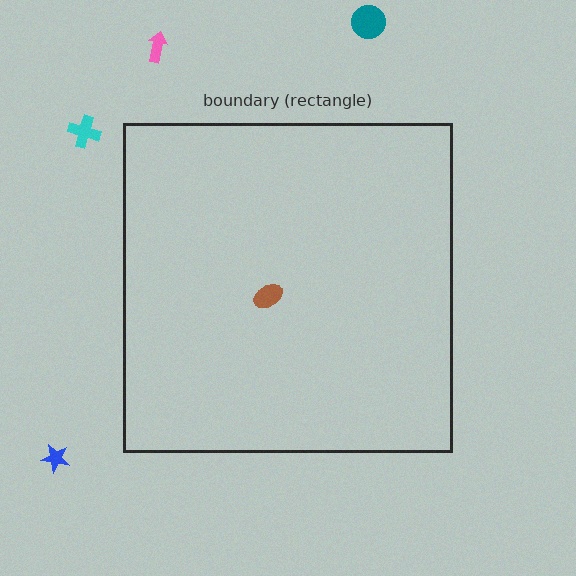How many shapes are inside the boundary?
1 inside, 4 outside.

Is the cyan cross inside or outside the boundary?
Outside.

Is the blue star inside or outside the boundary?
Outside.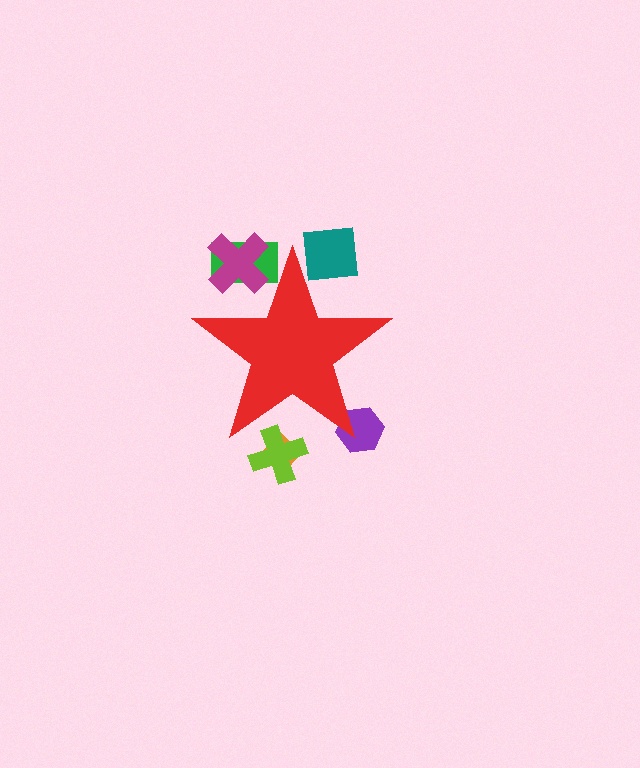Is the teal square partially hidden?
Yes, the teal square is partially hidden behind the red star.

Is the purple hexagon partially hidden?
Yes, the purple hexagon is partially hidden behind the red star.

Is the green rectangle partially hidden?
Yes, the green rectangle is partially hidden behind the red star.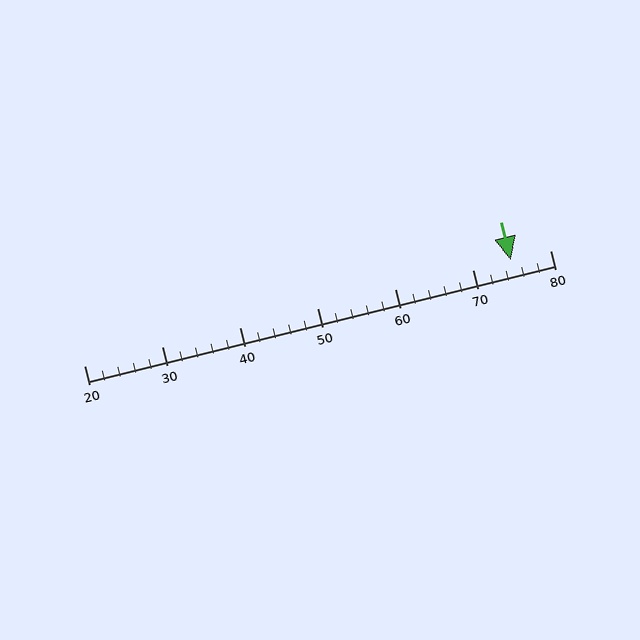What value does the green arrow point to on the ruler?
The green arrow points to approximately 75.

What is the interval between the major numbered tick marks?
The major tick marks are spaced 10 units apart.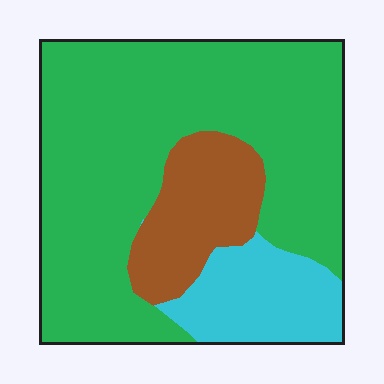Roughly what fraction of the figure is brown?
Brown takes up less than a quarter of the figure.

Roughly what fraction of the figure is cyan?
Cyan covers around 15% of the figure.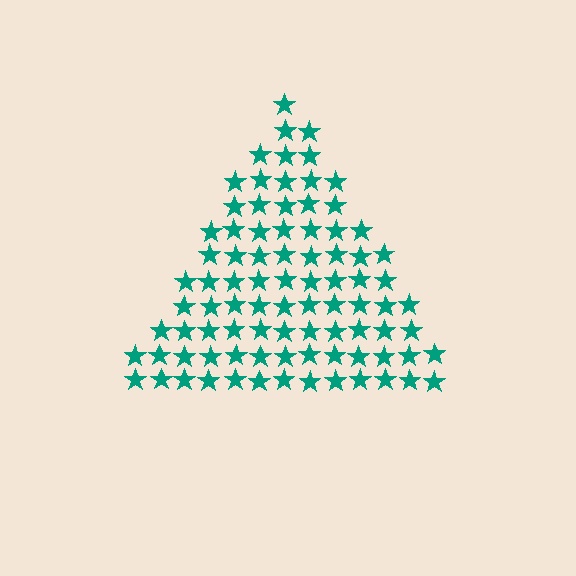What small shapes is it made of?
It is made of small stars.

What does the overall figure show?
The overall figure shows a triangle.